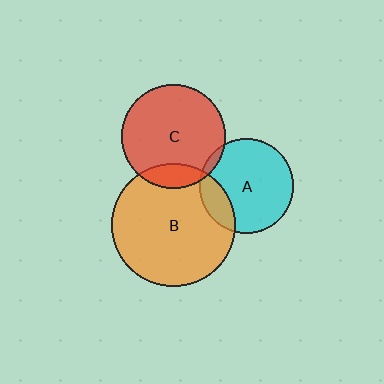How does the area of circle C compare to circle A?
Approximately 1.2 times.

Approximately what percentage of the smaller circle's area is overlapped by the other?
Approximately 20%.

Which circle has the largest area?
Circle B (orange).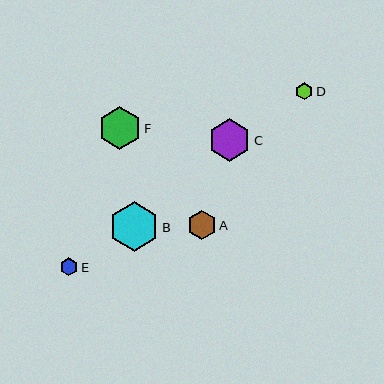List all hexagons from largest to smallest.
From largest to smallest: B, F, C, A, E, D.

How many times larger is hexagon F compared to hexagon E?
Hexagon F is approximately 2.4 times the size of hexagon E.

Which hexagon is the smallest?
Hexagon D is the smallest with a size of approximately 17 pixels.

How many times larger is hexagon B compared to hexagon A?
Hexagon B is approximately 1.7 times the size of hexagon A.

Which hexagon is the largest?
Hexagon B is the largest with a size of approximately 50 pixels.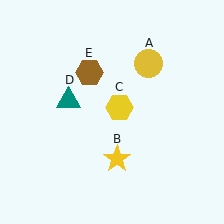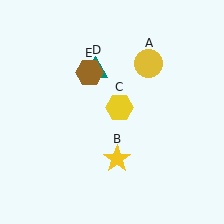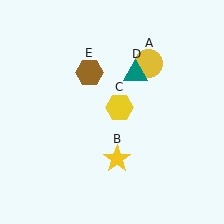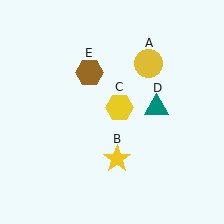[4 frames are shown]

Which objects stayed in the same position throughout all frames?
Yellow circle (object A) and yellow star (object B) and yellow hexagon (object C) and brown hexagon (object E) remained stationary.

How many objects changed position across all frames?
1 object changed position: teal triangle (object D).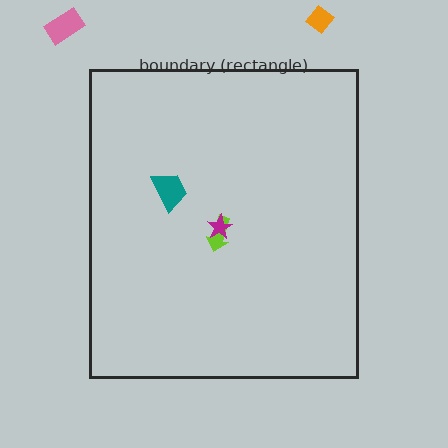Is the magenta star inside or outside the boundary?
Inside.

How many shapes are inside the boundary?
3 inside, 2 outside.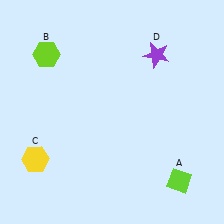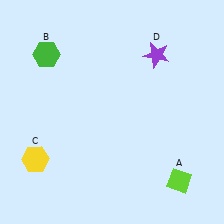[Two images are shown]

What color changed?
The hexagon (B) changed from lime in Image 1 to green in Image 2.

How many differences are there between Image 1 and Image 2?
There is 1 difference between the two images.